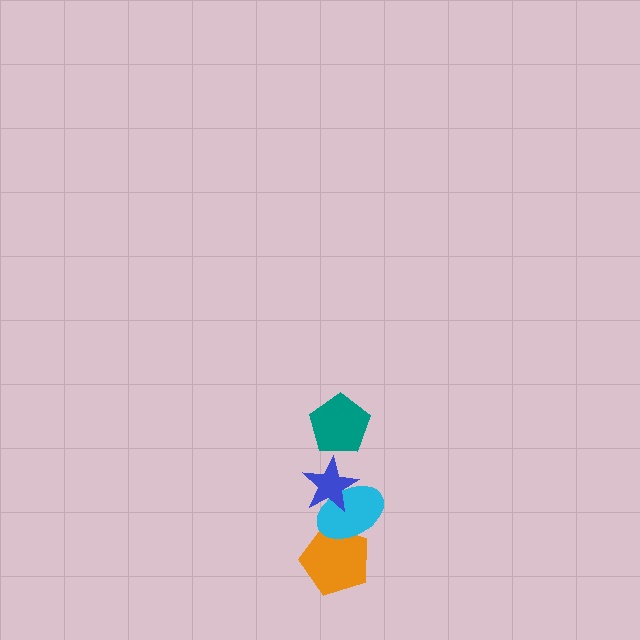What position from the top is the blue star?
The blue star is 2nd from the top.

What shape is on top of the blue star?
The teal pentagon is on top of the blue star.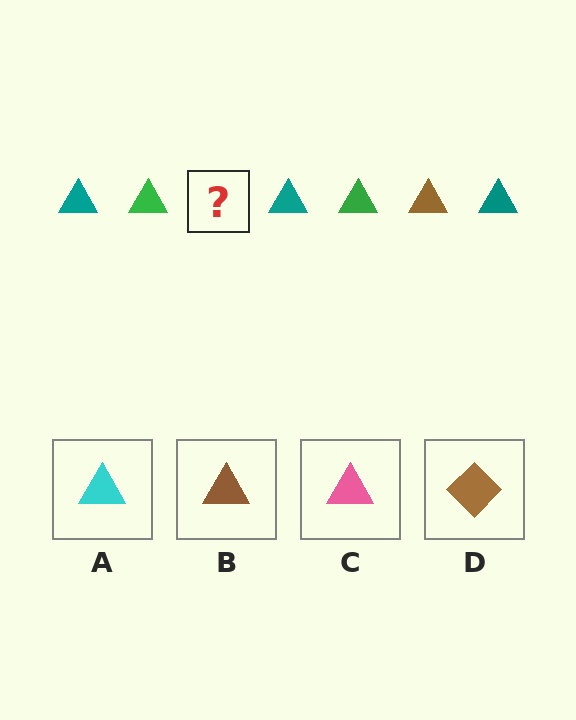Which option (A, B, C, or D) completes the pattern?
B.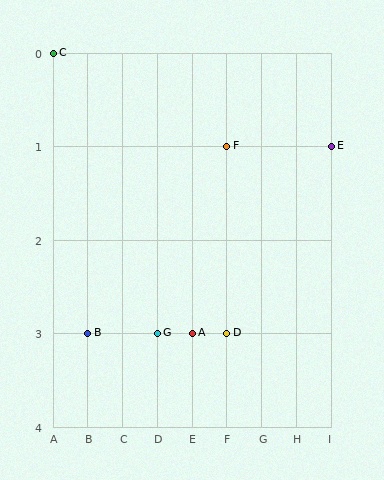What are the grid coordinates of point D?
Point D is at grid coordinates (F, 3).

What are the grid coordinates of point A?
Point A is at grid coordinates (E, 3).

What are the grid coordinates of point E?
Point E is at grid coordinates (I, 1).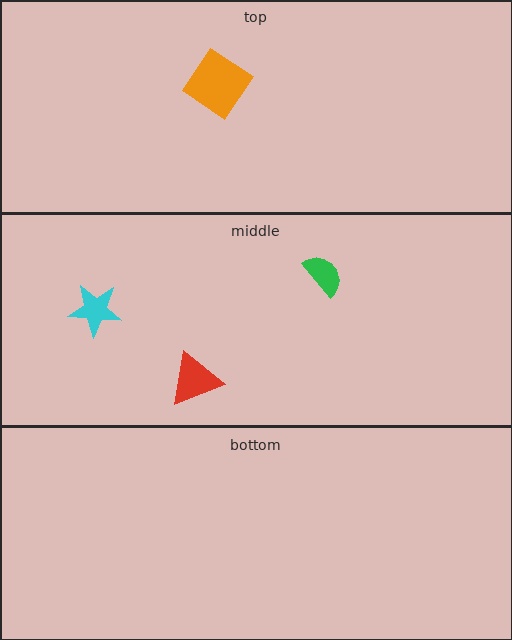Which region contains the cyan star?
The middle region.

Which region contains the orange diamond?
The top region.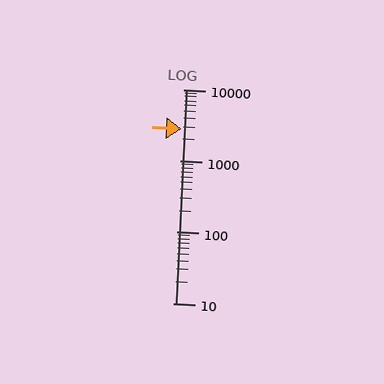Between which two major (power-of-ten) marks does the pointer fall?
The pointer is between 1000 and 10000.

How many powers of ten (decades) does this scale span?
The scale spans 3 decades, from 10 to 10000.